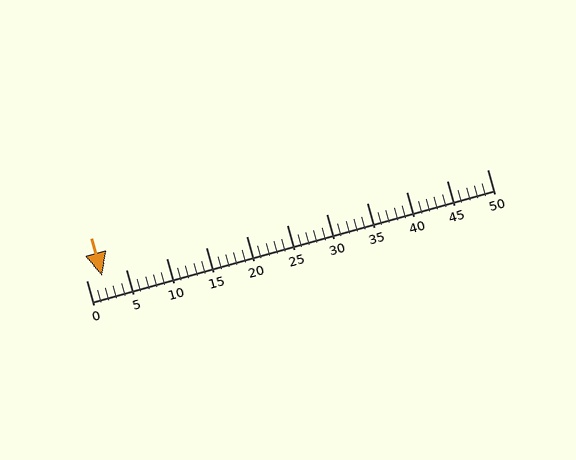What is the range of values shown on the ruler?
The ruler shows values from 0 to 50.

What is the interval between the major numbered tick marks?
The major tick marks are spaced 5 units apart.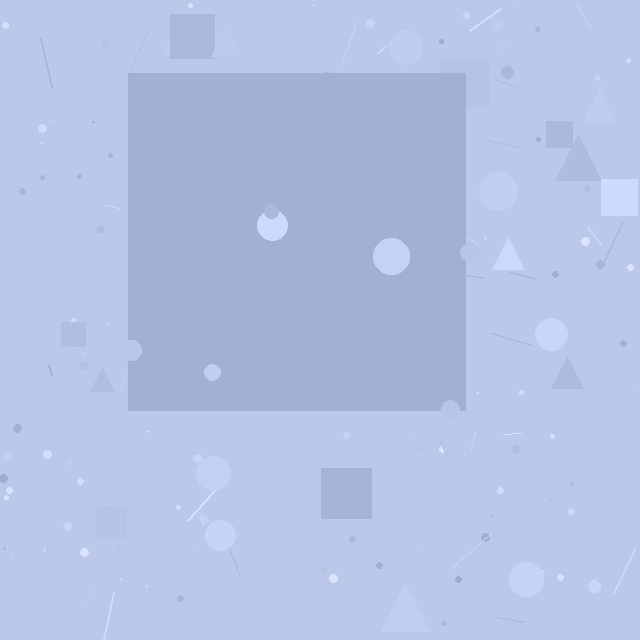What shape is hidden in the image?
A square is hidden in the image.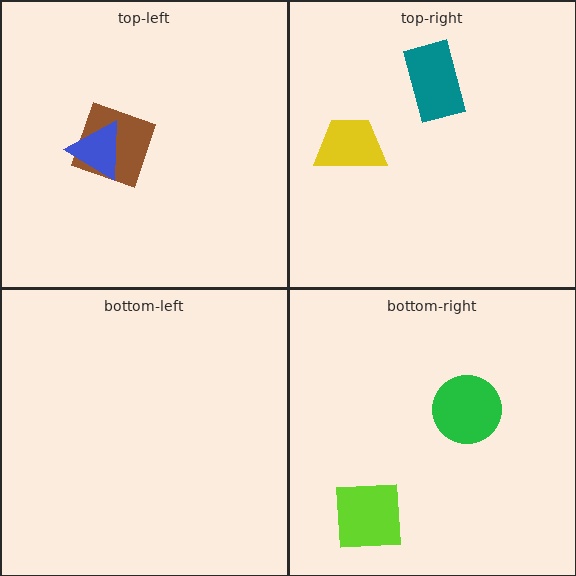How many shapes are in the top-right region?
2.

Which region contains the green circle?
The bottom-right region.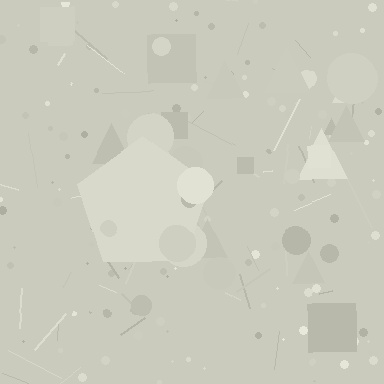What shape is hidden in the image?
A pentagon is hidden in the image.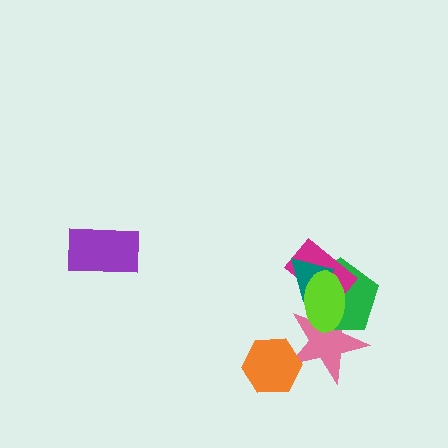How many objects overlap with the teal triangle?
3 objects overlap with the teal triangle.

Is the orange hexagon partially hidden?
No, no other shape covers it.